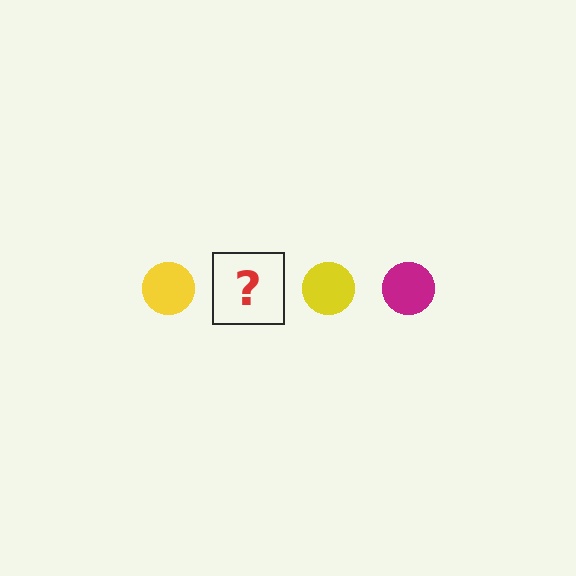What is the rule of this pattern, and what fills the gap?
The rule is that the pattern cycles through yellow, magenta circles. The gap should be filled with a magenta circle.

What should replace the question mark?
The question mark should be replaced with a magenta circle.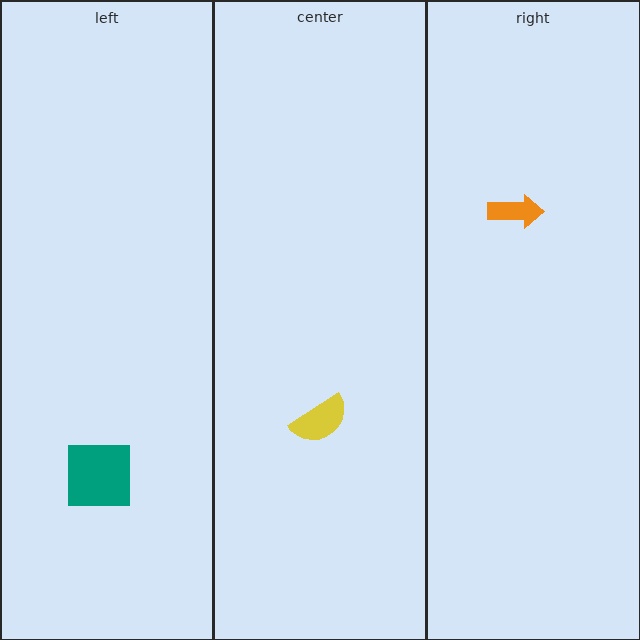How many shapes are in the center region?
1.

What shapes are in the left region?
The teal square.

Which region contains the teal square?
The left region.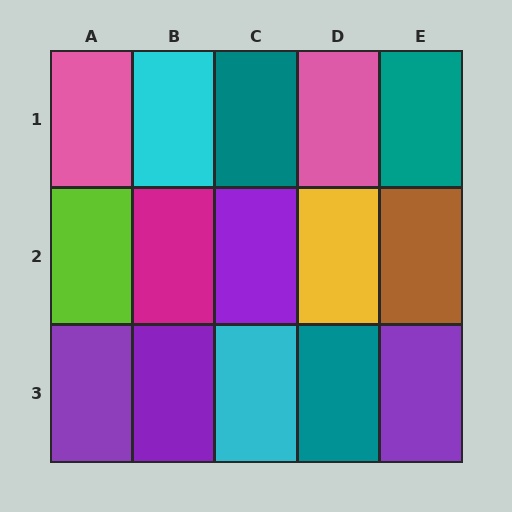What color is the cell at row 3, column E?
Purple.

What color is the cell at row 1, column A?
Pink.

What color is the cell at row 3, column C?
Cyan.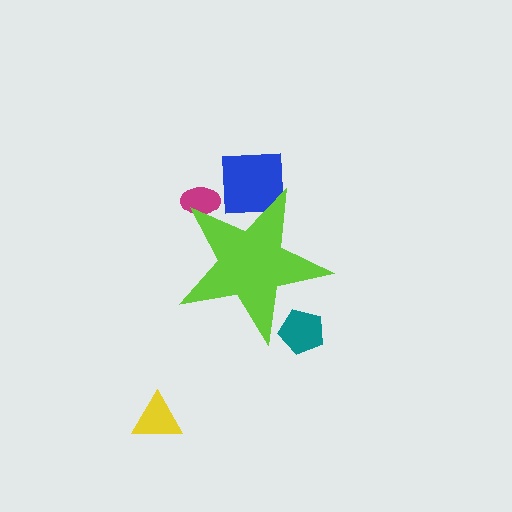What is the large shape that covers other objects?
A lime star.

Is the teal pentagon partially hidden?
Yes, the teal pentagon is partially hidden behind the lime star.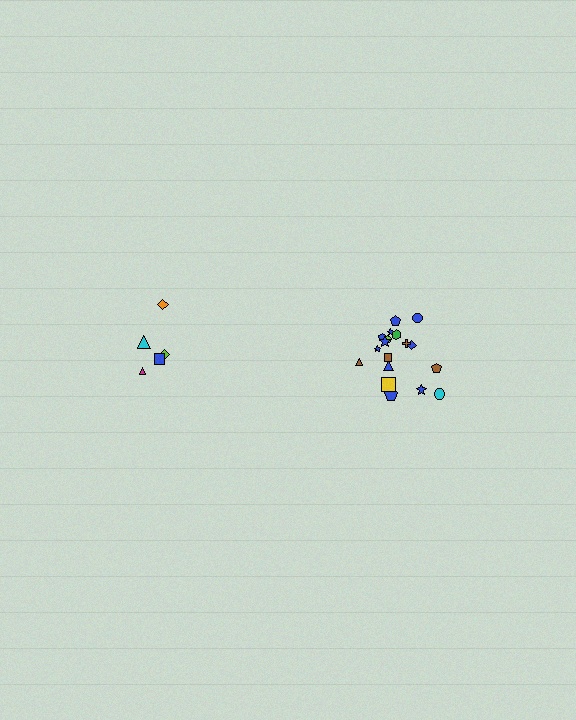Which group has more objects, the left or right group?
The right group.